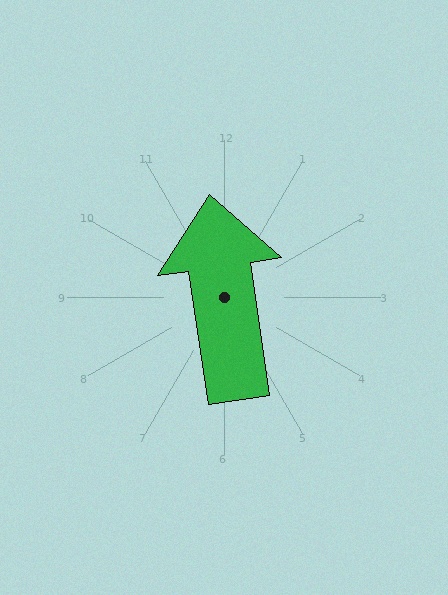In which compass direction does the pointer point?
North.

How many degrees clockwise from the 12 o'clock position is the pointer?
Approximately 352 degrees.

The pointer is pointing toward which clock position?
Roughly 12 o'clock.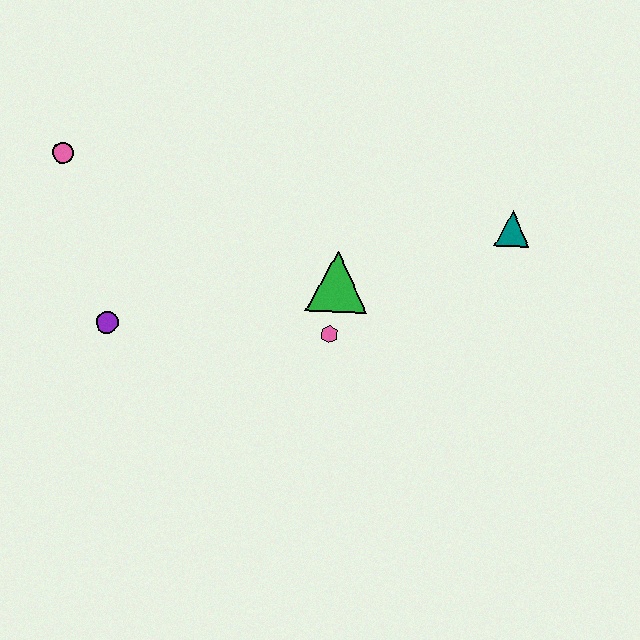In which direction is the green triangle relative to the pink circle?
The green triangle is to the right of the pink circle.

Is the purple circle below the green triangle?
Yes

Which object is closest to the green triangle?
The pink hexagon is closest to the green triangle.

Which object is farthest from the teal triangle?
The pink circle is farthest from the teal triangle.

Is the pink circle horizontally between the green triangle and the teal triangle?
No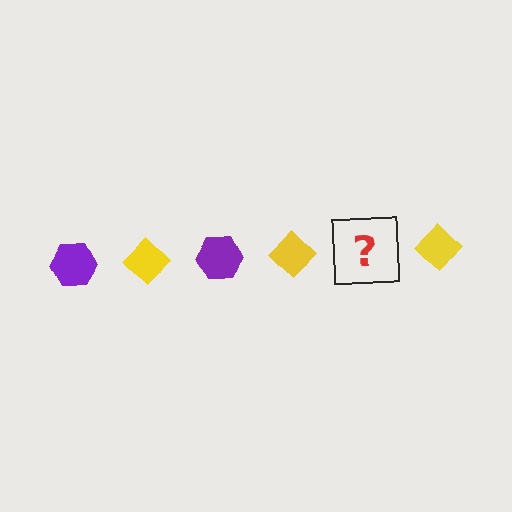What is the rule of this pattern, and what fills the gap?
The rule is that the pattern alternates between purple hexagon and yellow diamond. The gap should be filled with a purple hexagon.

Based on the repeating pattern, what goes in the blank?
The blank should be a purple hexagon.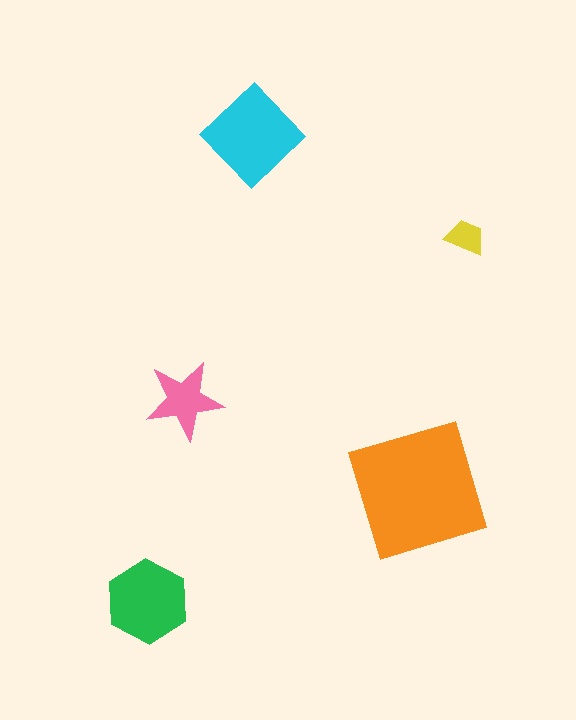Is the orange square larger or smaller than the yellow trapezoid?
Larger.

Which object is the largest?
The orange square.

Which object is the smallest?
The yellow trapezoid.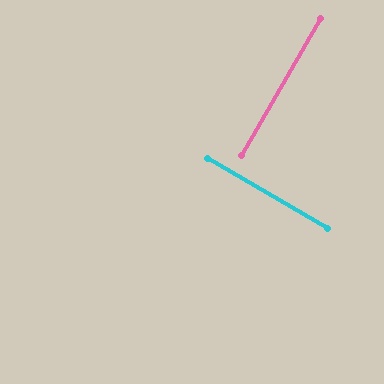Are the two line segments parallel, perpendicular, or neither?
Perpendicular — they meet at approximately 89°.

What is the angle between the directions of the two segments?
Approximately 89 degrees.